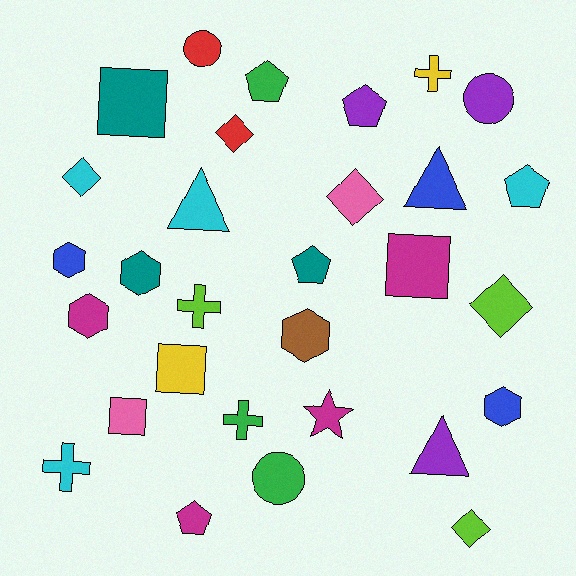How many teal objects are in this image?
There are 3 teal objects.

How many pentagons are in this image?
There are 5 pentagons.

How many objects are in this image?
There are 30 objects.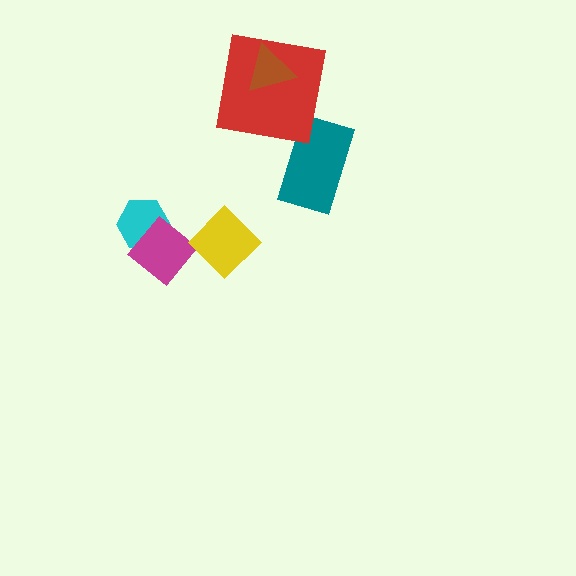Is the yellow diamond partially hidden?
No, no other shape covers it.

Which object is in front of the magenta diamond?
The yellow diamond is in front of the magenta diamond.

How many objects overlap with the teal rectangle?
0 objects overlap with the teal rectangle.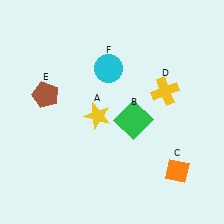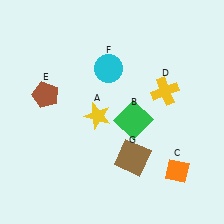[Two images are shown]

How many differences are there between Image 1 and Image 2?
There is 1 difference between the two images.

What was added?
A brown square (G) was added in Image 2.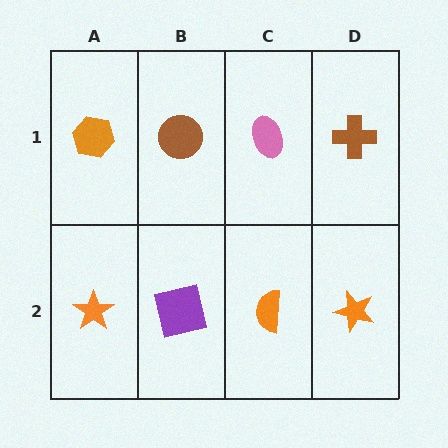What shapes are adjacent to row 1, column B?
A purple square (row 2, column B), an orange hexagon (row 1, column A), a pink ellipse (row 1, column C).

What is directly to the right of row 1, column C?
A brown cross.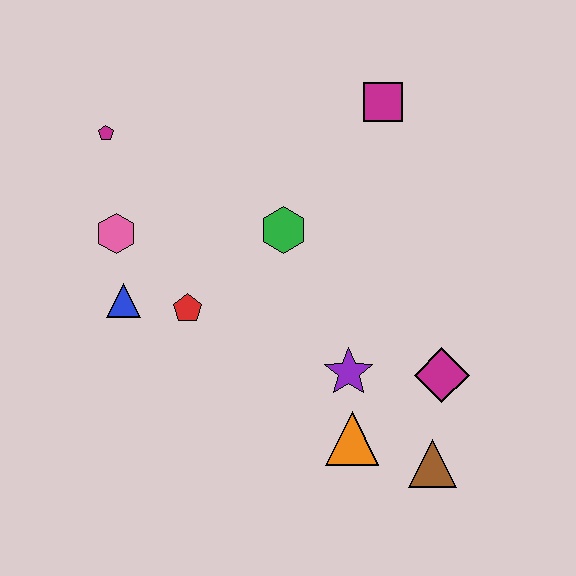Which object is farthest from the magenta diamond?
The magenta pentagon is farthest from the magenta diamond.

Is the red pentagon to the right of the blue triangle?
Yes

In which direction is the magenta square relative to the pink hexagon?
The magenta square is to the right of the pink hexagon.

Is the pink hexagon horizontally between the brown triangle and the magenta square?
No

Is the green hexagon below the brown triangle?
No